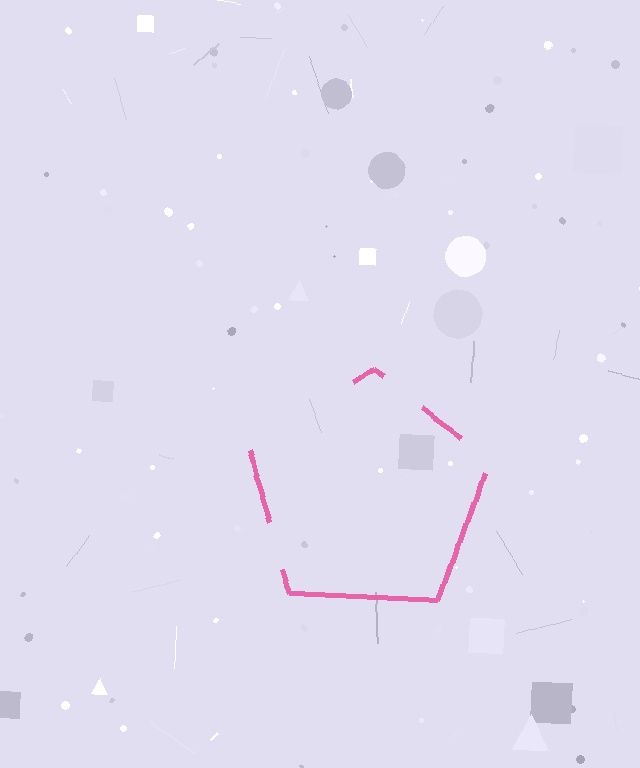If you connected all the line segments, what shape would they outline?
They would outline a pentagon.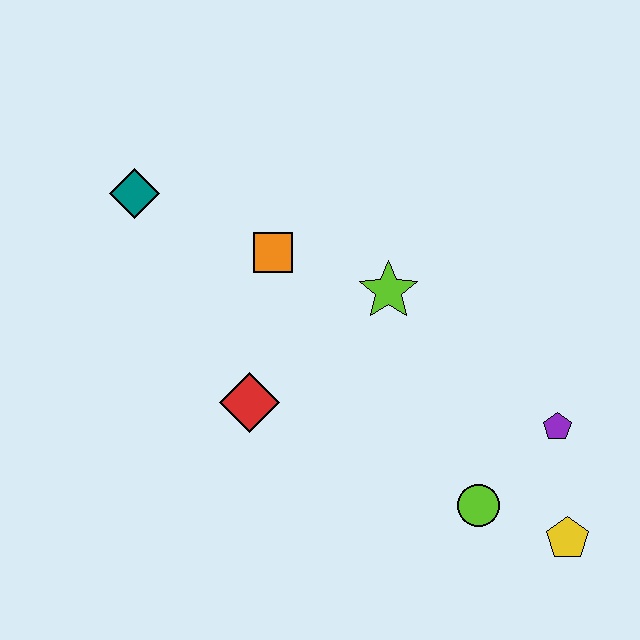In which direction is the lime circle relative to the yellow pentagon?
The lime circle is to the left of the yellow pentagon.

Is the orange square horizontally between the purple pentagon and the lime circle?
No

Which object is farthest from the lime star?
The yellow pentagon is farthest from the lime star.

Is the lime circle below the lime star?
Yes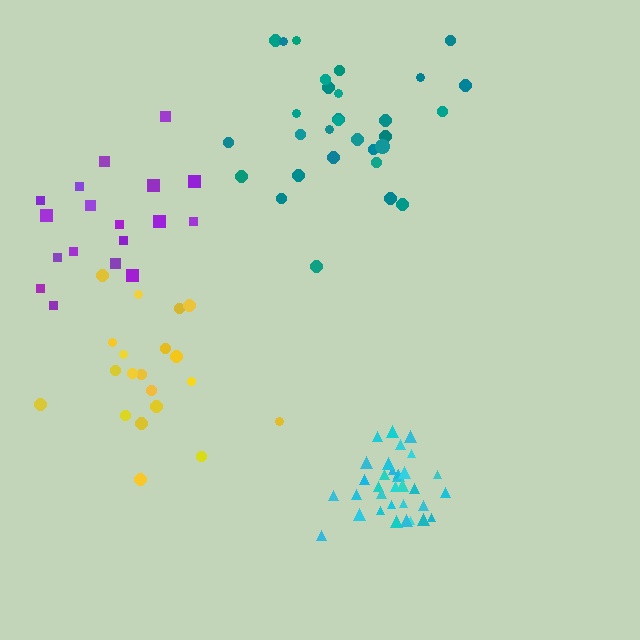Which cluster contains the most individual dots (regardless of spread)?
Cyan (33).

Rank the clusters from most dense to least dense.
cyan, purple, teal, yellow.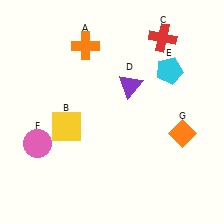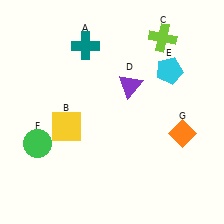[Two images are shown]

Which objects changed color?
A changed from orange to teal. C changed from red to lime. F changed from pink to green.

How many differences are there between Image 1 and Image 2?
There are 3 differences between the two images.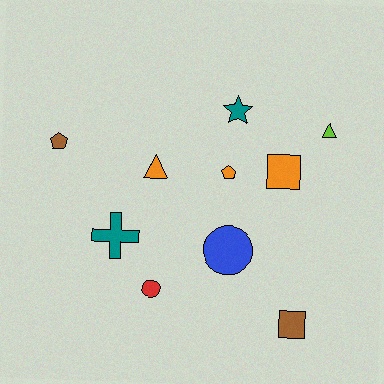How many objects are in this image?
There are 10 objects.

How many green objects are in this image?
There are no green objects.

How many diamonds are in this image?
There are no diamonds.